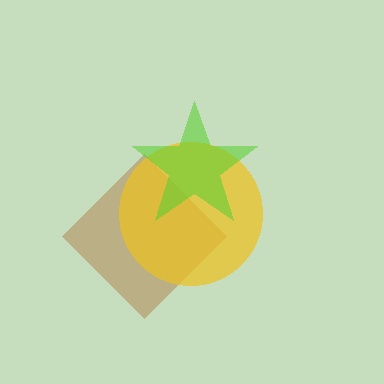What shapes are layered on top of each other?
The layered shapes are: a brown diamond, a yellow circle, a lime star.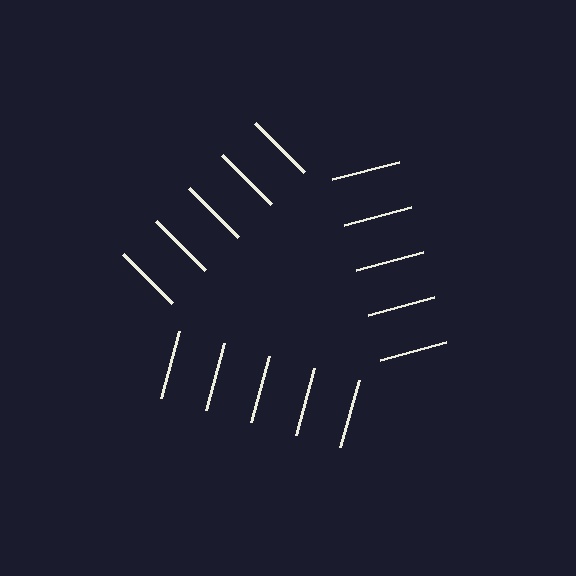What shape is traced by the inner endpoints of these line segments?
An illusory triangle — the line segments terminate on its edges but no continuous stroke is drawn.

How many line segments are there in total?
15 — 5 along each of the 3 edges.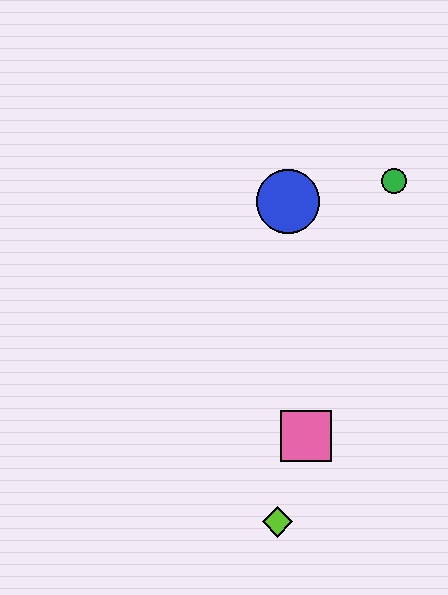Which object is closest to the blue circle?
The green circle is closest to the blue circle.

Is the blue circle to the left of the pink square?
Yes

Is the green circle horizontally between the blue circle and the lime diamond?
No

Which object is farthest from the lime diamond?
The green circle is farthest from the lime diamond.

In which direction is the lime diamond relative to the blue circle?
The lime diamond is below the blue circle.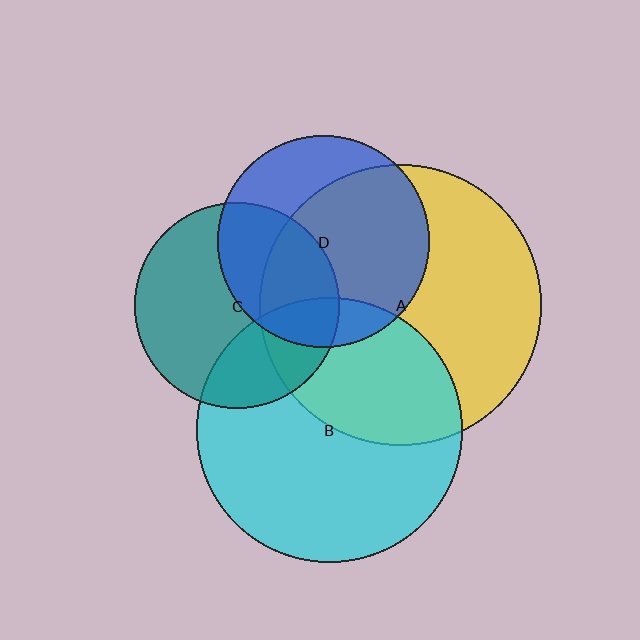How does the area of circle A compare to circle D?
Approximately 1.8 times.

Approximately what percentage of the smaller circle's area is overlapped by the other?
Approximately 40%.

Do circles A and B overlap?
Yes.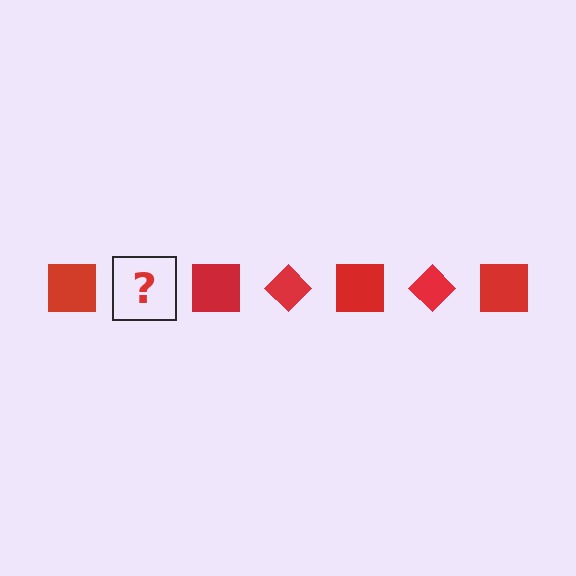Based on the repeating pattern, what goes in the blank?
The blank should be a red diamond.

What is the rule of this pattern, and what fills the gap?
The rule is that the pattern cycles through square, diamond shapes in red. The gap should be filled with a red diamond.